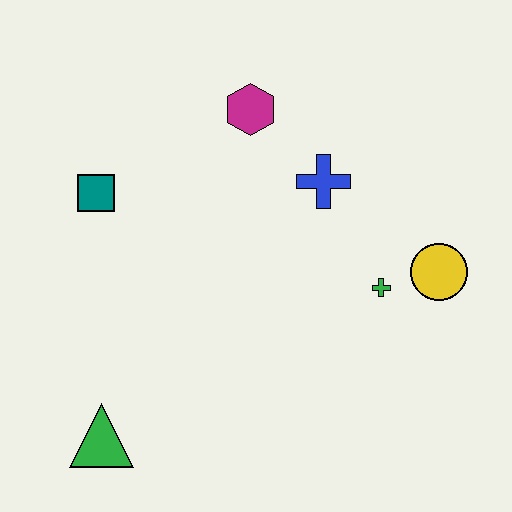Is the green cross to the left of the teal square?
No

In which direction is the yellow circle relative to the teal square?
The yellow circle is to the right of the teal square.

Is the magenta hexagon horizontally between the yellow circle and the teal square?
Yes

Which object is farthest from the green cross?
The green triangle is farthest from the green cross.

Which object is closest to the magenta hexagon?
The blue cross is closest to the magenta hexagon.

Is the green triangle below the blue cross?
Yes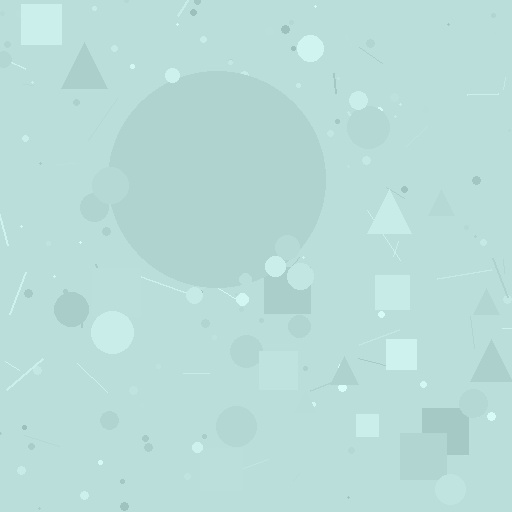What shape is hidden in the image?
A circle is hidden in the image.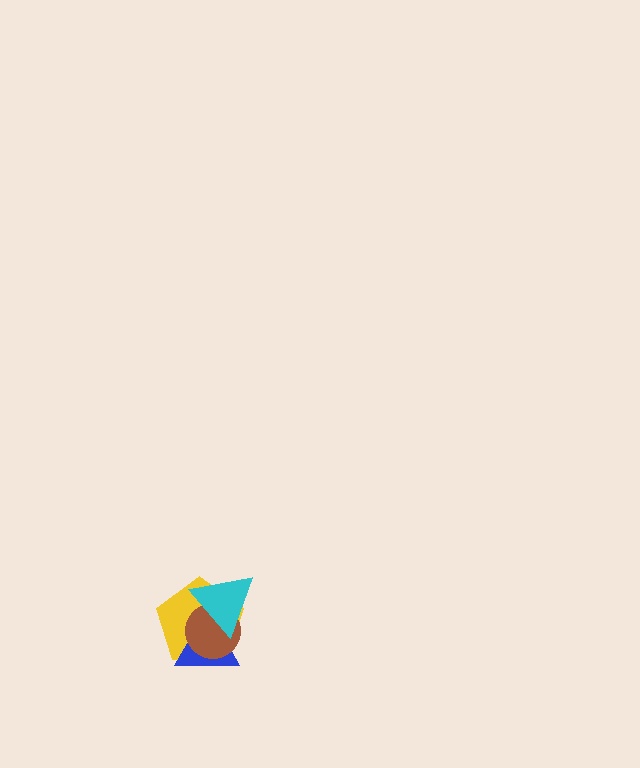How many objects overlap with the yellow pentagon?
3 objects overlap with the yellow pentagon.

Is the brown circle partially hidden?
Yes, it is partially covered by another shape.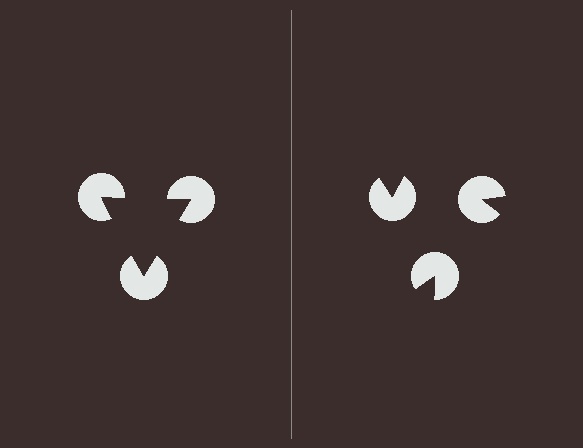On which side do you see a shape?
An illusory triangle appears on the left side. On the right side the wedge cuts are rotated, so no coherent shape forms.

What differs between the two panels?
The pac-man discs are positioned identically on both sides; only the wedge orientations differ. On the left they align to a triangle; on the right they are misaligned.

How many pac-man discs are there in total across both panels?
6 — 3 on each side.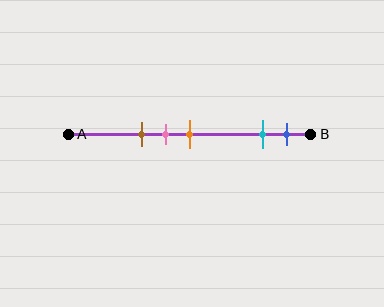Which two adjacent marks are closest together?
The pink and orange marks are the closest adjacent pair.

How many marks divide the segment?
There are 5 marks dividing the segment.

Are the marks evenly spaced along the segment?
No, the marks are not evenly spaced.